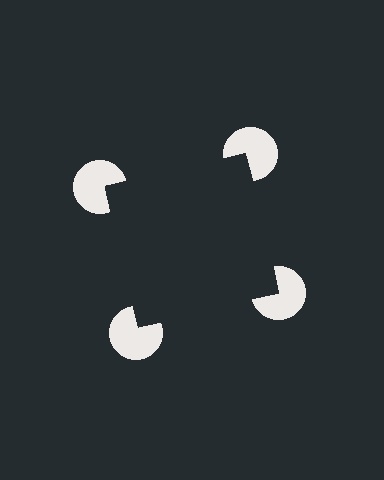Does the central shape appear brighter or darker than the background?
It typically appears slightly darker than the background, even though no actual brightness change is drawn.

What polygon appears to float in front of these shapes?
An illusory square — its edges are inferred from the aligned wedge cuts in the pac-man discs, not physically drawn.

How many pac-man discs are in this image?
There are 4 — one at each vertex of the illusory square.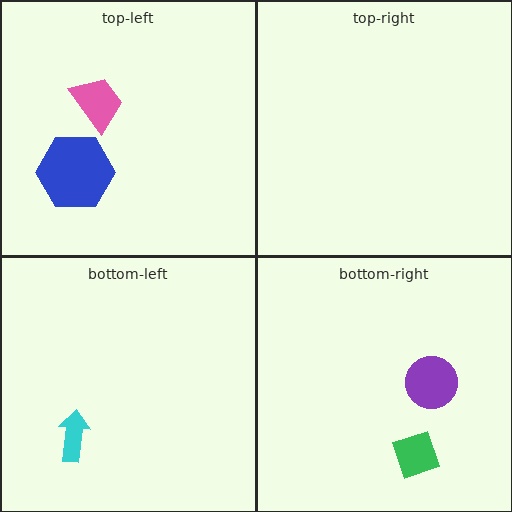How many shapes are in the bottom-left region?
1.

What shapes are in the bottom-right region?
The purple circle, the green diamond.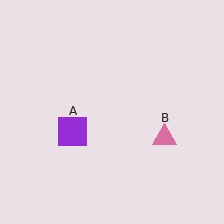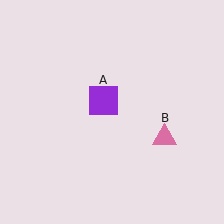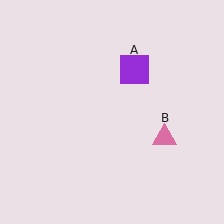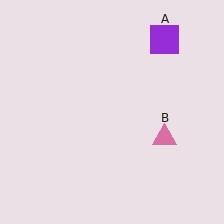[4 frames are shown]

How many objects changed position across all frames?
1 object changed position: purple square (object A).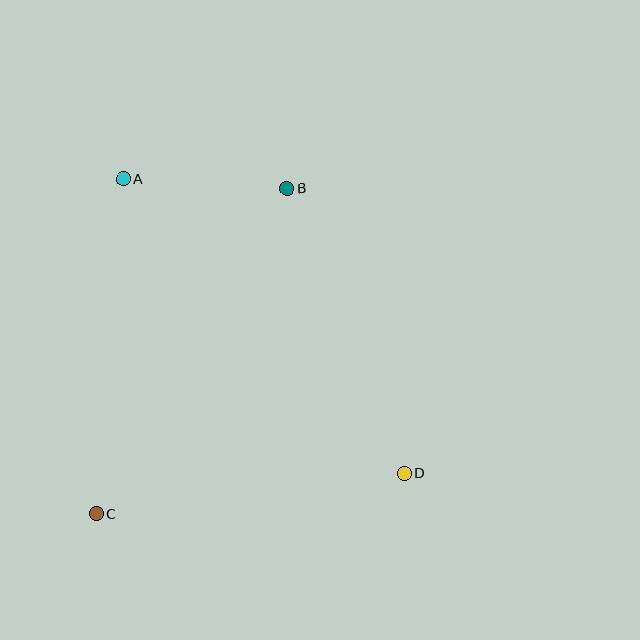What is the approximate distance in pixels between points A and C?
The distance between A and C is approximately 336 pixels.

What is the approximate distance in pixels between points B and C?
The distance between B and C is approximately 377 pixels.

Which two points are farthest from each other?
Points A and D are farthest from each other.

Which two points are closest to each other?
Points A and B are closest to each other.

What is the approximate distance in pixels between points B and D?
The distance between B and D is approximately 308 pixels.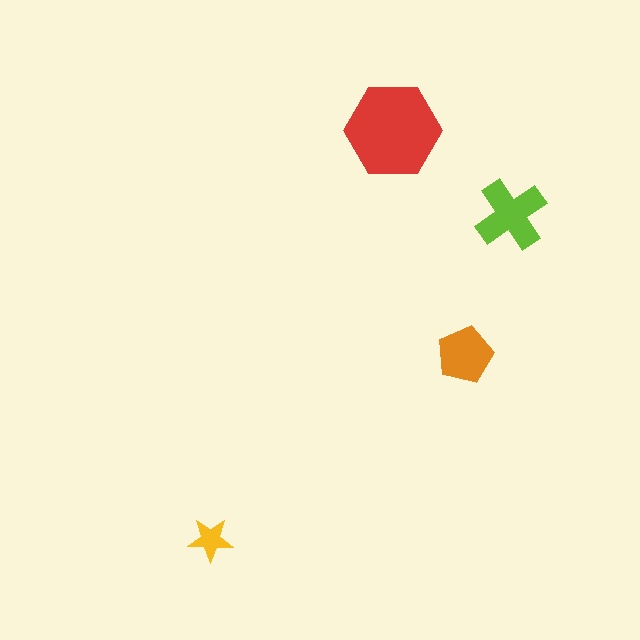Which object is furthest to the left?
The yellow star is leftmost.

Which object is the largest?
The red hexagon.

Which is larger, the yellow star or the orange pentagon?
The orange pentagon.